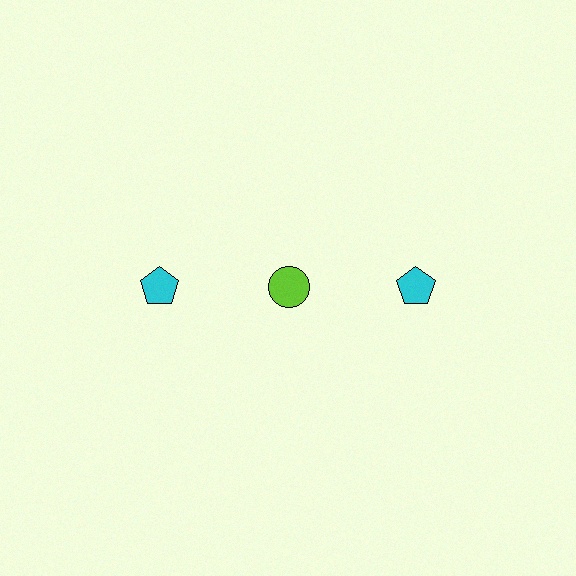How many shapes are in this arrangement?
There are 3 shapes arranged in a grid pattern.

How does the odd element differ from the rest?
It differs in both color (lime instead of cyan) and shape (circle instead of pentagon).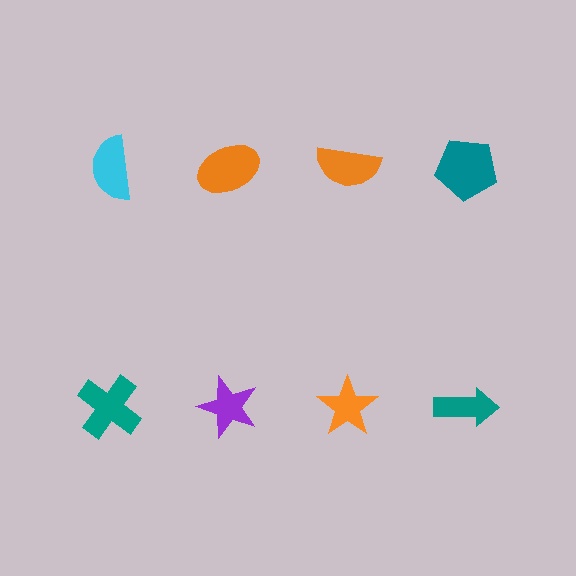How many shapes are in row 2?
4 shapes.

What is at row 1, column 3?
An orange semicircle.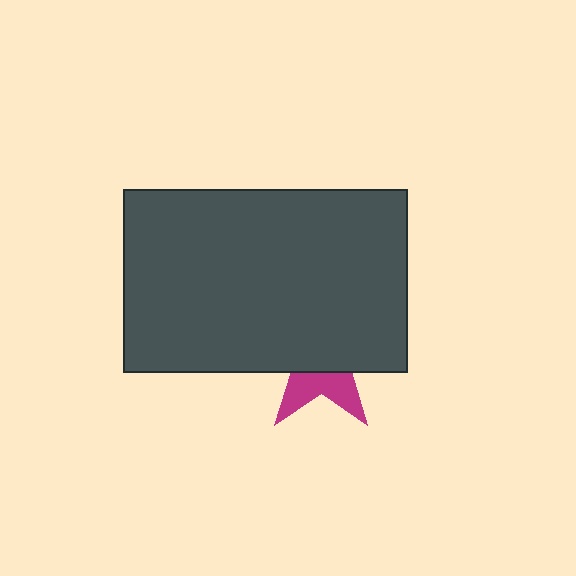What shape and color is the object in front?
The object in front is a dark gray rectangle.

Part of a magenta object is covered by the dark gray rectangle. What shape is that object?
It is a star.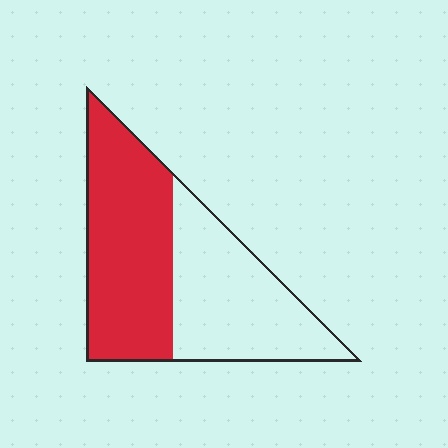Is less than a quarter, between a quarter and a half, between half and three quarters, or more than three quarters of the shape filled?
Between half and three quarters.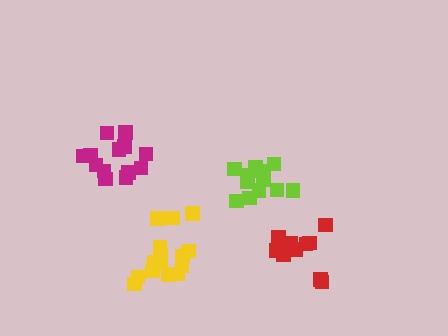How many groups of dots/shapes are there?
There are 4 groups.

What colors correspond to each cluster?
The clusters are colored: lime, yellow, magenta, red.